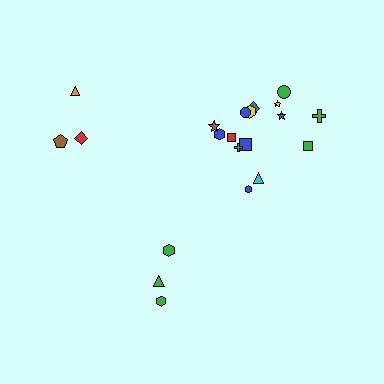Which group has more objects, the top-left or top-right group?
The top-right group.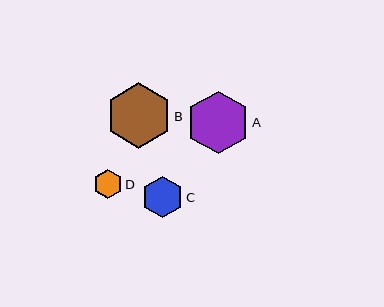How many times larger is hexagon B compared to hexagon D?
Hexagon B is approximately 2.3 times the size of hexagon D.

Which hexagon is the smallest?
Hexagon D is the smallest with a size of approximately 29 pixels.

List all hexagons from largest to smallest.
From largest to smallest: B, A, C, D.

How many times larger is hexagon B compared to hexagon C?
Hexagon B is approximately 1.6 times the size of hexagon C.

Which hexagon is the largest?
Hexagon B is the largest with a size of approximately 65 pixels.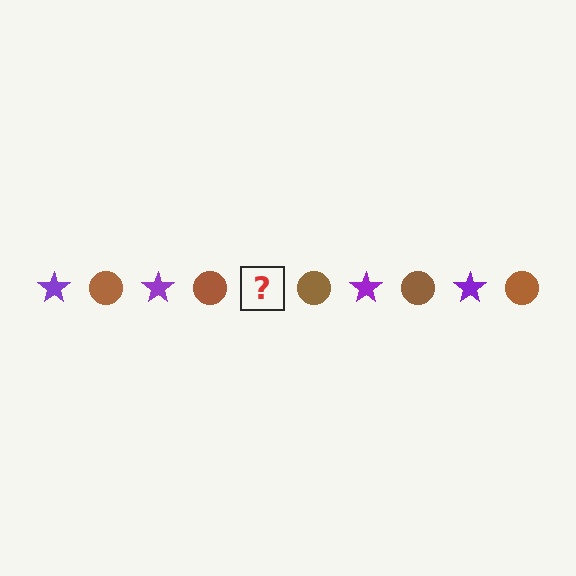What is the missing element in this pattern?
The missing element is a purple star.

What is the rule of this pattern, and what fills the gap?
The rule is that the pattern alternates between purple star and brown circle. The gap should be filled with a purple star.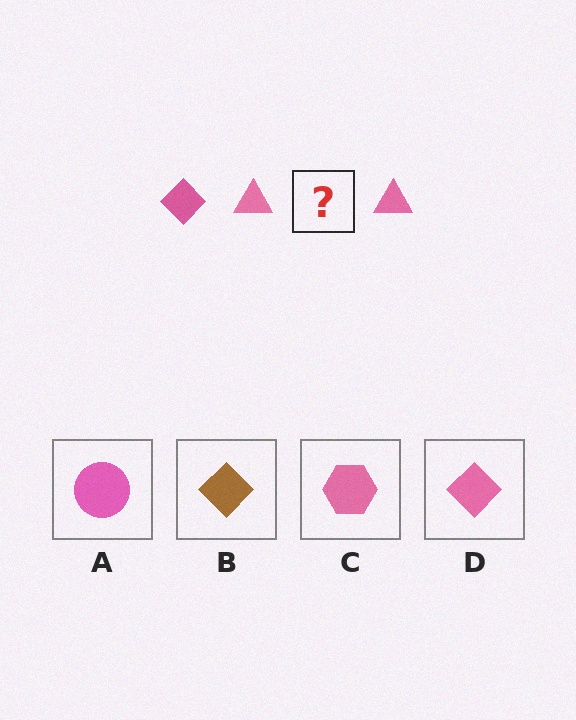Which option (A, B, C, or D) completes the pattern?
D.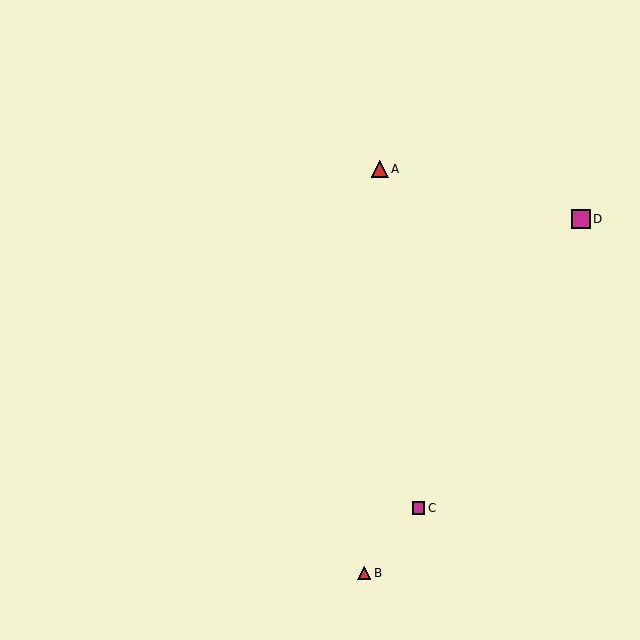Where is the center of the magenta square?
The center of the magenta square is at (581, 219).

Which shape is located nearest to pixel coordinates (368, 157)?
The red triangle (labeled A) at (380, 169) is nearest to that location.